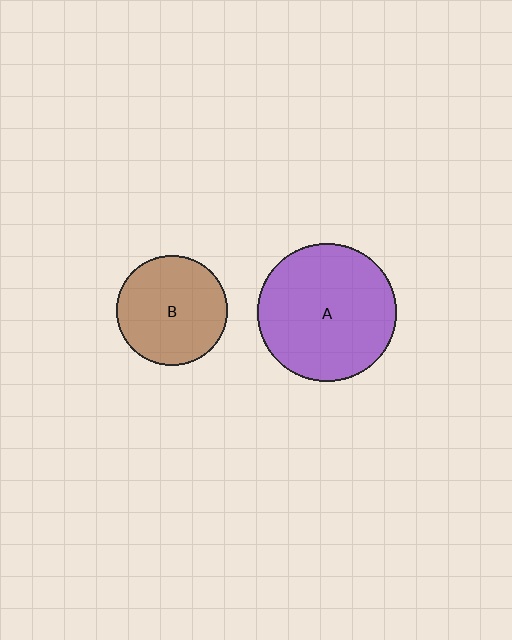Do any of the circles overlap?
No, none of the circles overlap.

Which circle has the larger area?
Circle A (purple).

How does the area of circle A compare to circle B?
Approximately 1.6 times.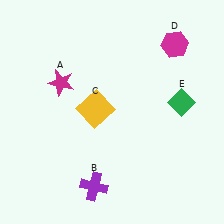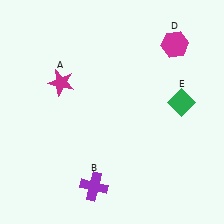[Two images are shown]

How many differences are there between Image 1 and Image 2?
There is 1 difference between the two images.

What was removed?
The yellow square (C) was removed in Image 2.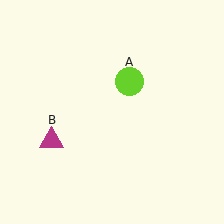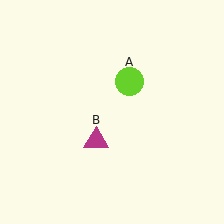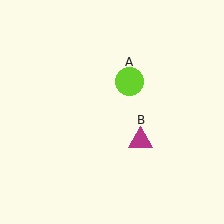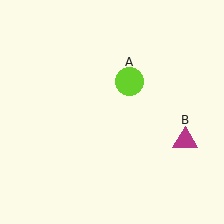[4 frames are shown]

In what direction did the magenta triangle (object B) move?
The magenta triangle (object B) moved right.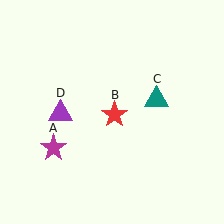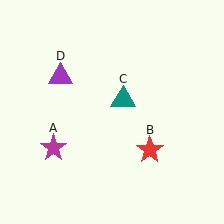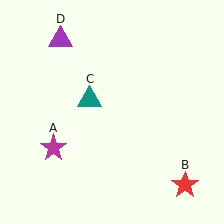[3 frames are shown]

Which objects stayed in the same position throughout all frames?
Magenta star (object A) remained stationary.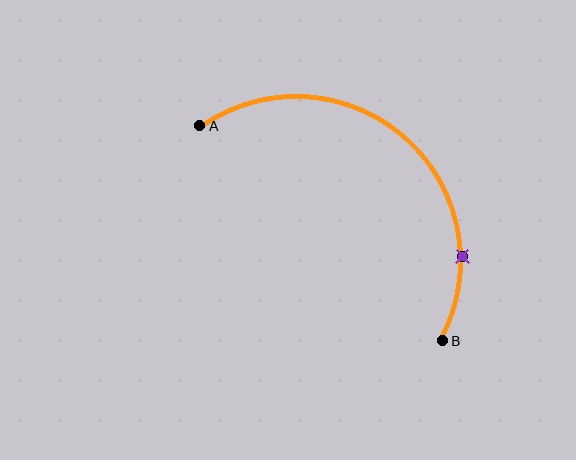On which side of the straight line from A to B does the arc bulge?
The arc bulges above and to the right of the straight line connecting A and B.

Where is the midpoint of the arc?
The arc midpoint is the point on the curve farthest from the straight line joining A and B. It sits above and to the right of that line.